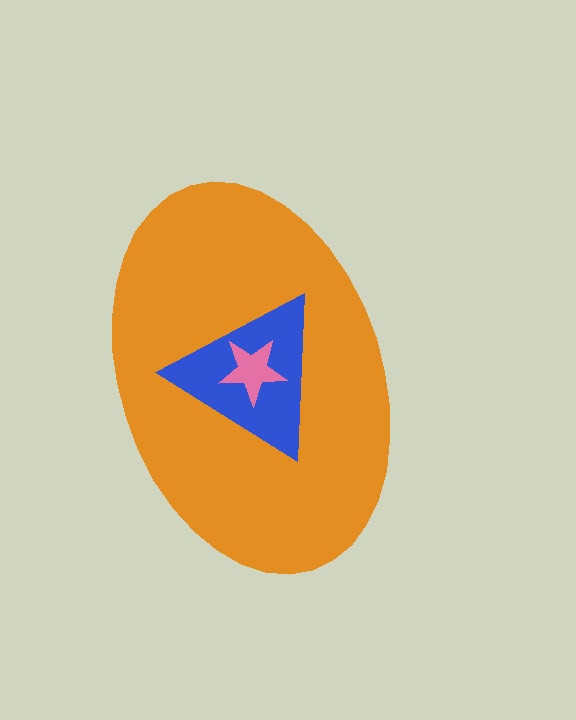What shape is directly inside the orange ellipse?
The blue triangle.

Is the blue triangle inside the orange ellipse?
Yes.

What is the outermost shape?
The orange ellipse.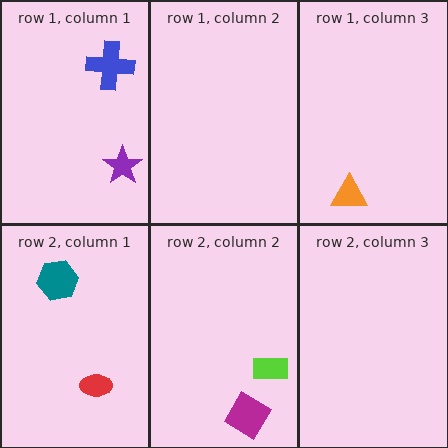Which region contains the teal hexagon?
The row 2, column 1 region.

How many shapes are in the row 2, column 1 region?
2.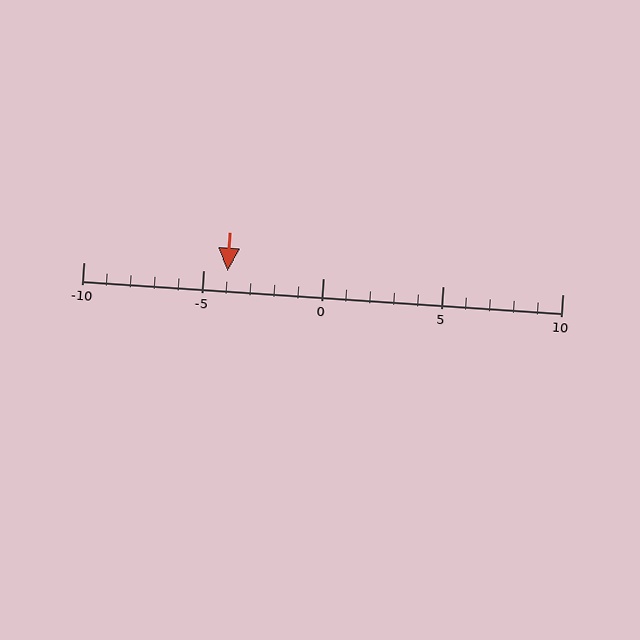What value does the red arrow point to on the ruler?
The red arrow points to approximately -4.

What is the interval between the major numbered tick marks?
The major tick marks are spaced 5 units apart.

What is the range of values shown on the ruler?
The ruler shows values from -10 to 10.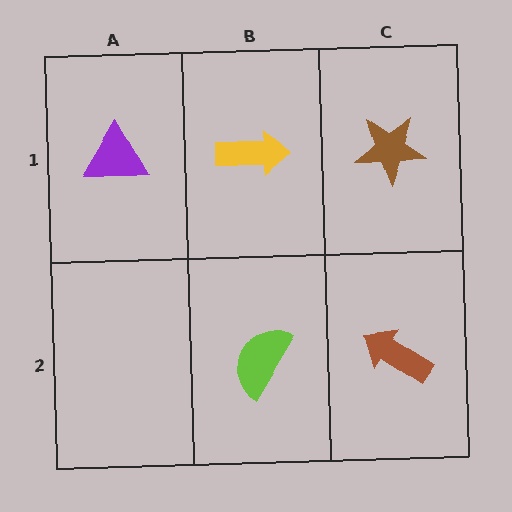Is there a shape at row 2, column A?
No, that cell is empty.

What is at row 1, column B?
A yellow arrow.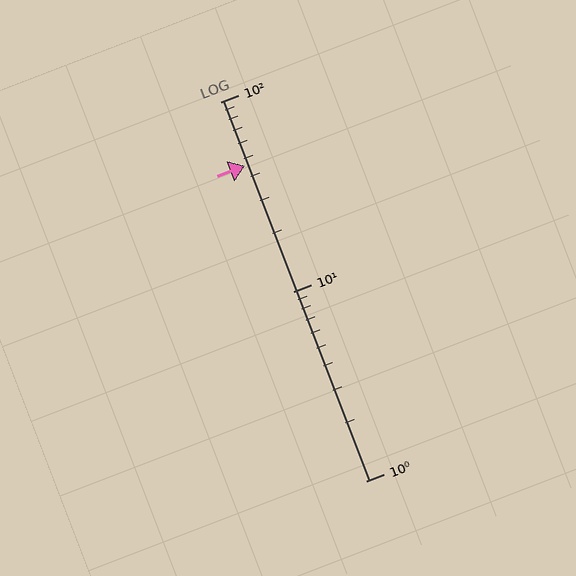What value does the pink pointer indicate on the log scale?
The pointer indicates approximately 46.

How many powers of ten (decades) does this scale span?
The scale spans 2 decades, from 1 to 100.